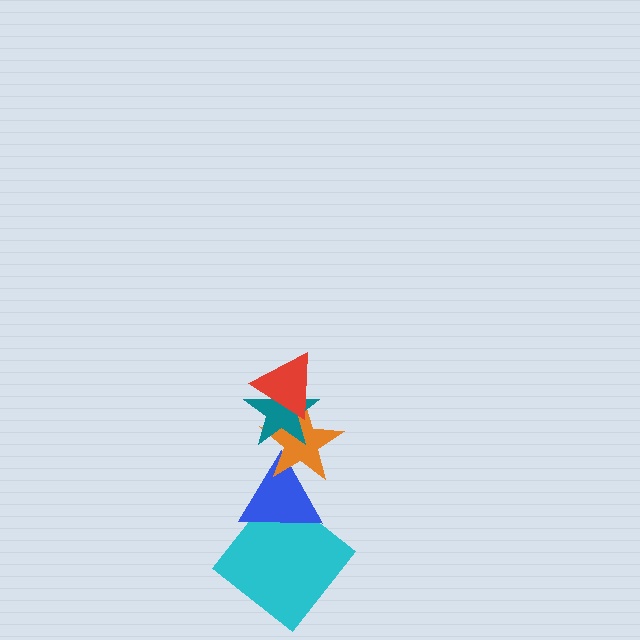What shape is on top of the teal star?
The red triangle is on top of the teal star.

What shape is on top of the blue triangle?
The orange star is on top of the blue triangle.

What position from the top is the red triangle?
The red triangle is 1st from the top.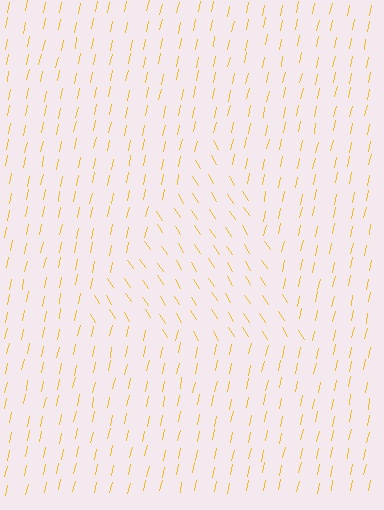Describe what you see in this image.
The image is filled with small yellow line segments. A triangle region in the image has lines oriented differently from the surrounding lines, creating a visible texture boundary.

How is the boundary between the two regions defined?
The boundary is defined purely by a change in line orientation (approximately 45 degrees difference). All lines are the same color and thickness.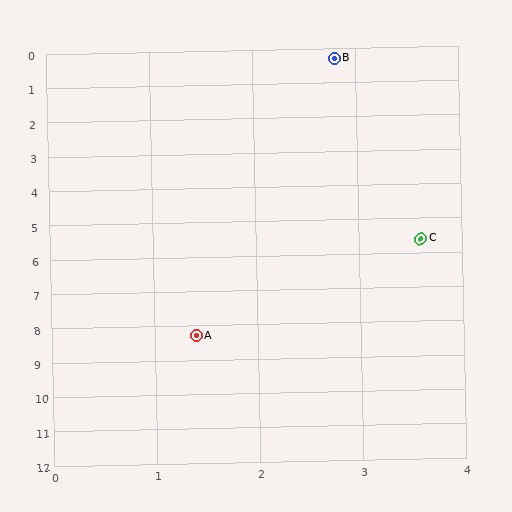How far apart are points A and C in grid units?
Points A and C are about 3.5 grid units apart.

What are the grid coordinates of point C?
Point C is at approximately (3.6, 5.6).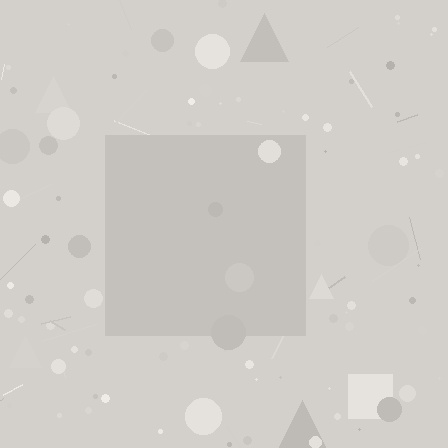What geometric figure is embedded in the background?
A square is embedded in the background.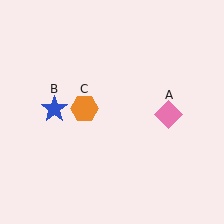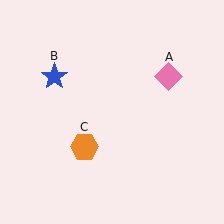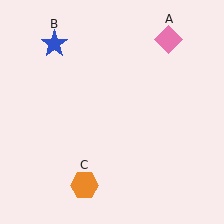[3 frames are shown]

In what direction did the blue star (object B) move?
The blue star (object B) moved up.